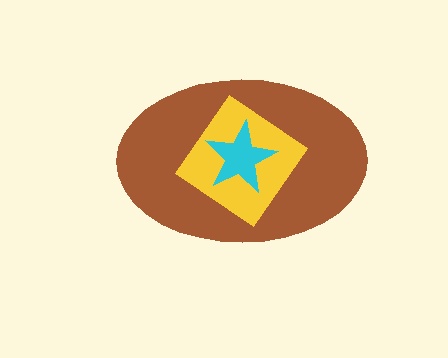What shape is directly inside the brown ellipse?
The yellow diamond.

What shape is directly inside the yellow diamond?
The cyan star.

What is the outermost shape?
The brown ellipse.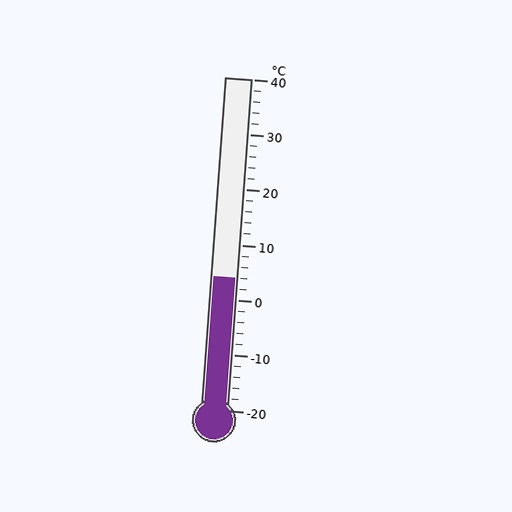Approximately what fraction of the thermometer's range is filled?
The thermometer is filled to approximately 40% of its range.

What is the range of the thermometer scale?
The thermometer scale ranges from -20°C to 40°C.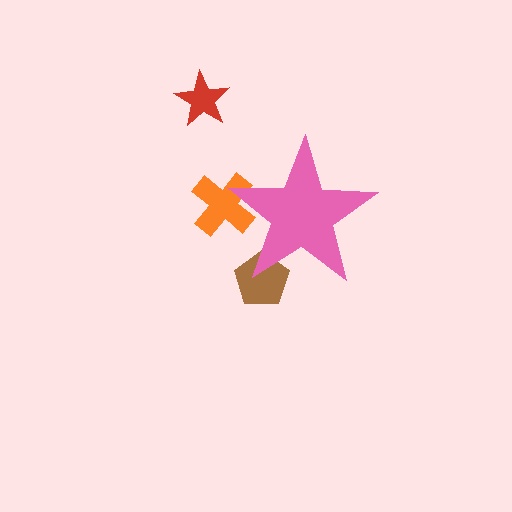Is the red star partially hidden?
No, the red star is fully visible.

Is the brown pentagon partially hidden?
Yes, the brown pentagon is partially hidden behind the pink star.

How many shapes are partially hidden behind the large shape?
2 shapes are partially hidden.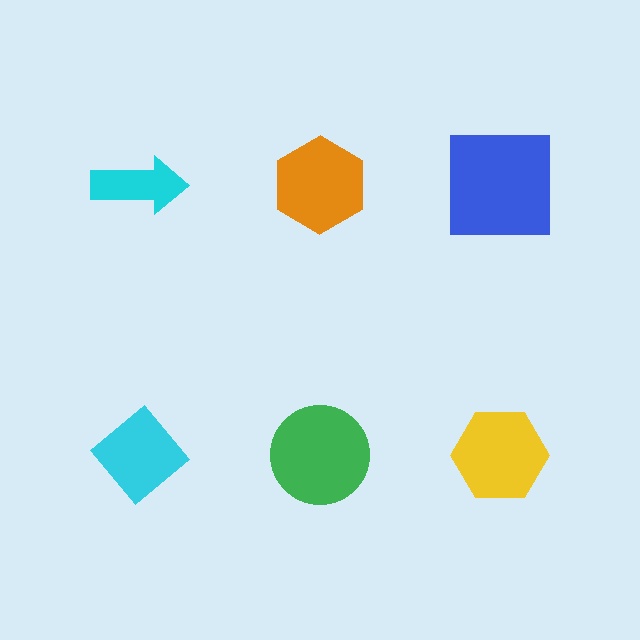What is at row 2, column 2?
A green circle.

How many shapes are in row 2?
3 shapes.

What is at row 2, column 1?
A cyan diamond.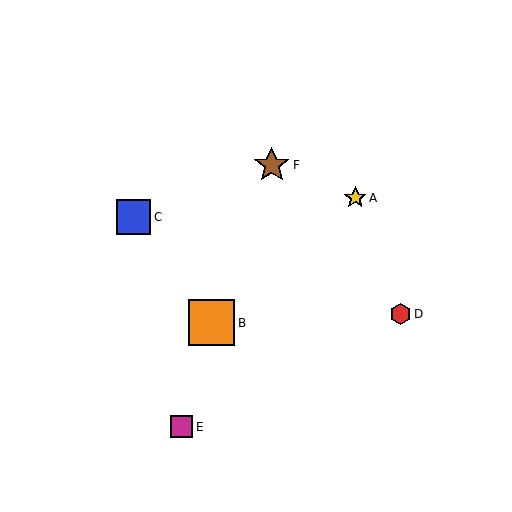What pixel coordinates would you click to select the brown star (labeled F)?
Click at (272, 165) to select the brown star F.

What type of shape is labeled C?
Shape C is a blue square.